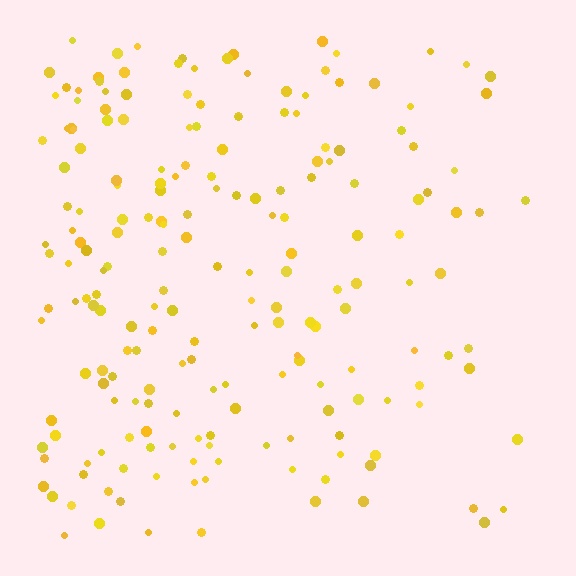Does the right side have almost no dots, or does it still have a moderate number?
Still a moderate number, just noticeably fewer than the left.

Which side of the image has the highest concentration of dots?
The left.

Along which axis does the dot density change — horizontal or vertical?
Horizontal.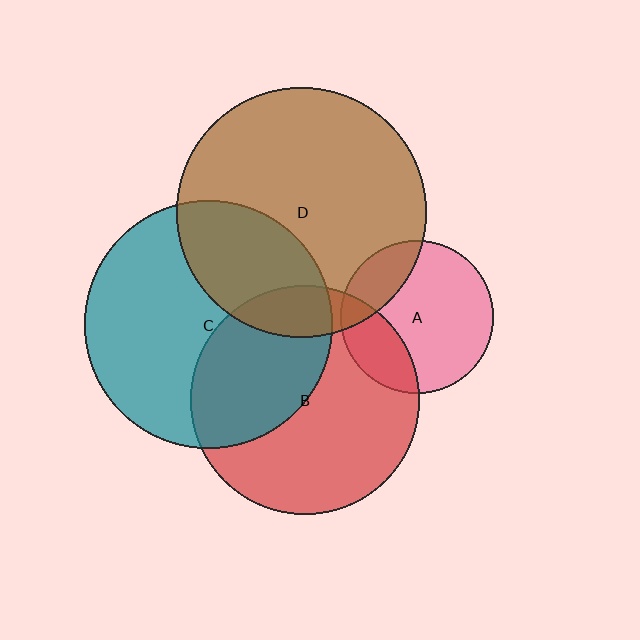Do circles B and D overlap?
Yes.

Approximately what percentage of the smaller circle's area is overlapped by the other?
Approximately 15%.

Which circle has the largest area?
Circle D (brown).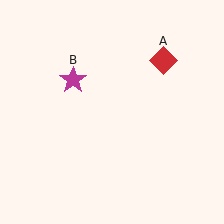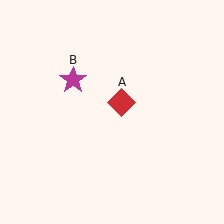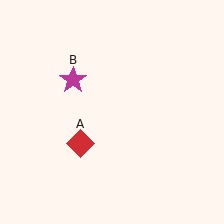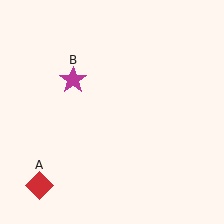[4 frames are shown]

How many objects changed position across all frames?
1 object changed position: red diamond (object A).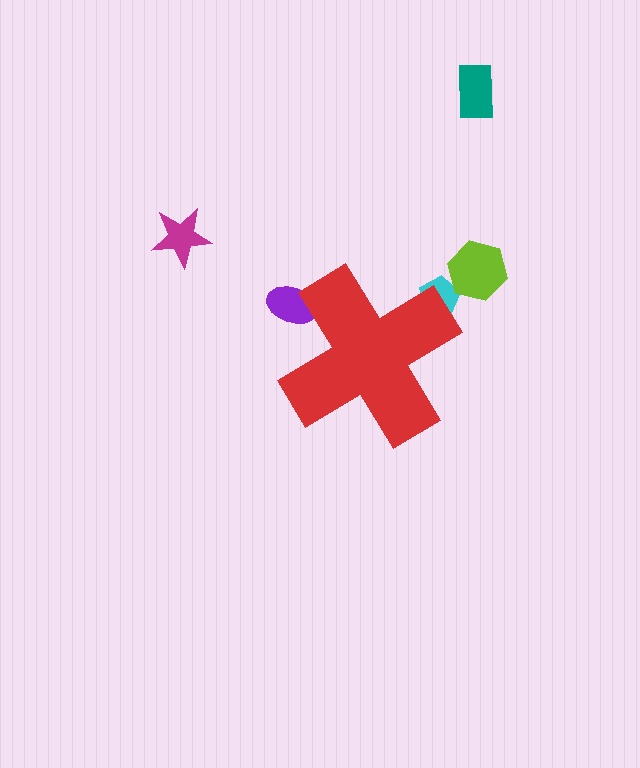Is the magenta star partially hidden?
No, the magenta star is fully visible.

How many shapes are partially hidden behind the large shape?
2 shapes are partially hidden.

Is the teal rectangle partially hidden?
No, the teal rectangle is fully visible.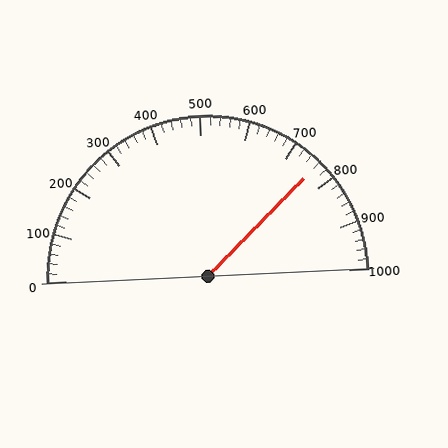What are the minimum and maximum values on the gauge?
The gauge ranges from 0 to 1000.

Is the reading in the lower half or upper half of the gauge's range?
The reading is in the upper half of the range (0 to 1000).